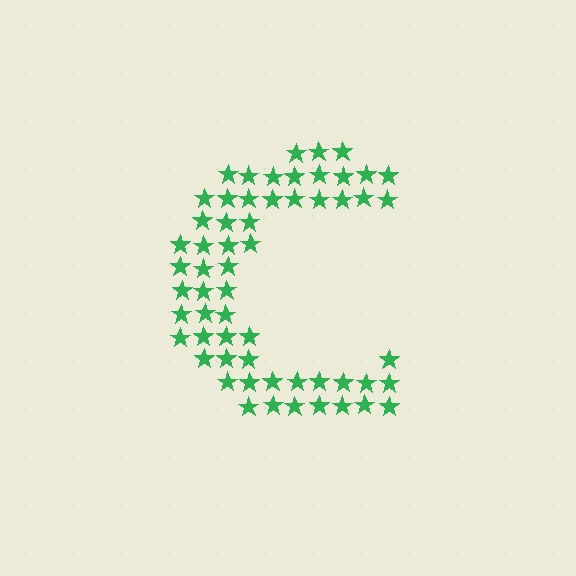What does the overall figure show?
The overall figure shows the letter C.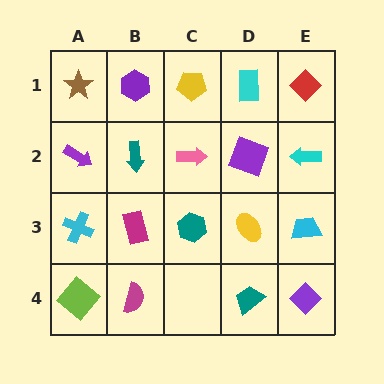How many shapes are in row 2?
5 shapes.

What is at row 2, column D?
A purple square.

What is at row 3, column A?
A cyan cross.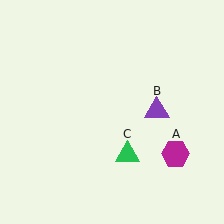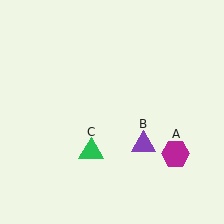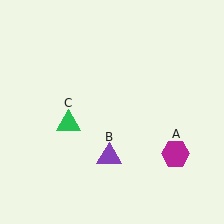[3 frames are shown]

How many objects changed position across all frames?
2 objects changed position: purple triangle (object B), green triangle (object C).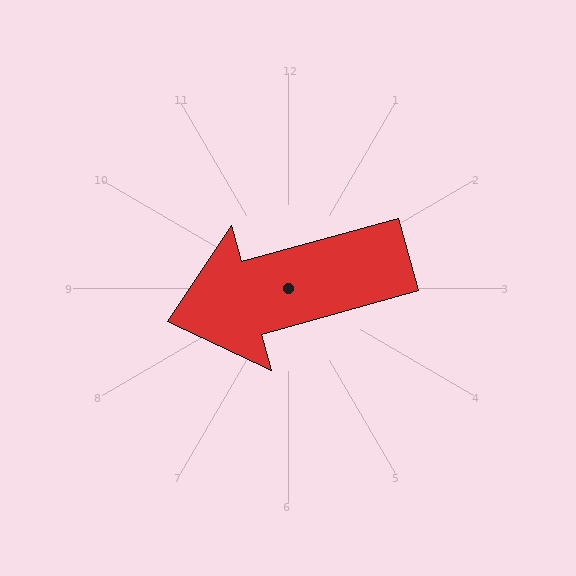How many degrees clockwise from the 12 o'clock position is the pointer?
Approximately 254 degrees.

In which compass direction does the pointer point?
West.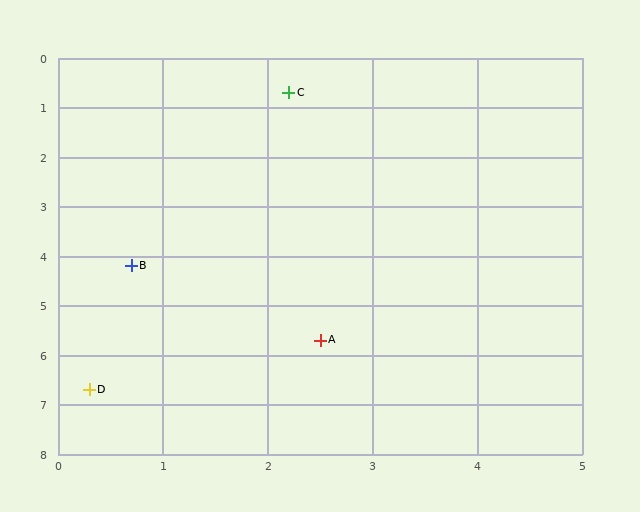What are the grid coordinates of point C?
Point C is at approximately (2.2, 0.7).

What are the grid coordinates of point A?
Point A is at approximately (2.5, 5.7).